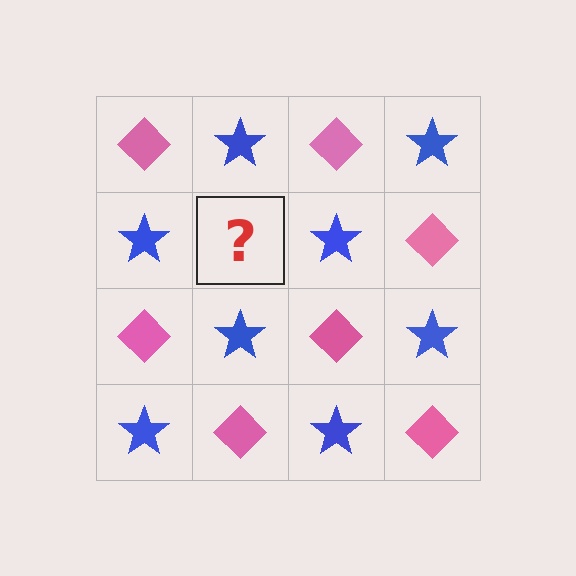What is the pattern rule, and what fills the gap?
The rule is that it alternates pink diamond and blue star in a checkerboard pattern. The gap should be filled with a pink diamond.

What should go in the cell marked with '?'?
The missing cell should contain a pink diamond.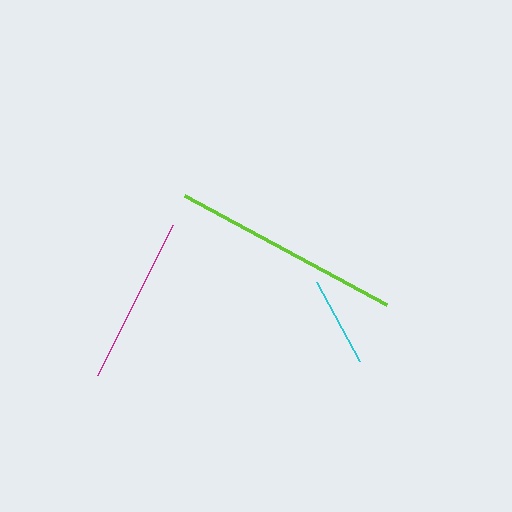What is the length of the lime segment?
The lime segment is approximately 230 pixels long.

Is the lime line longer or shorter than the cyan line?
The lime line is longer than the cyan line.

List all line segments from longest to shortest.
From longest to shortest: lime, magenta, cyan.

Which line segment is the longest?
The lime line is the longest at approximately 230 pixels.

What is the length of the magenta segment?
The magenta segment is approximately 167 pixels long.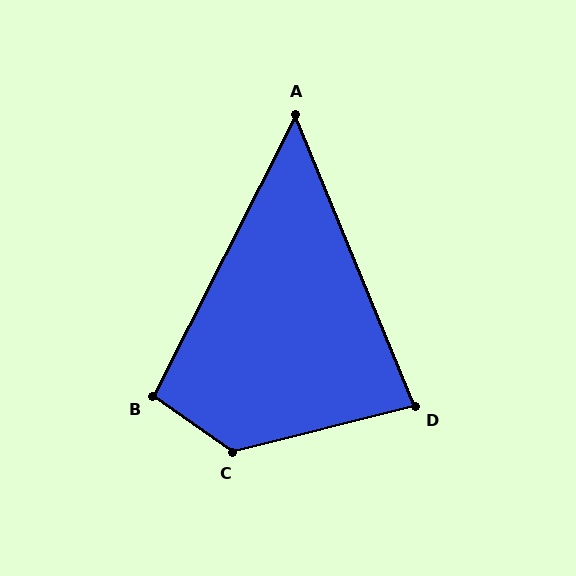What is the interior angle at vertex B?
Approximately 98 degrees (obtuse).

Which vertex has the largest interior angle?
C, at approximately 131 degrees.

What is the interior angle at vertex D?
Approximately 82 degrees (acute).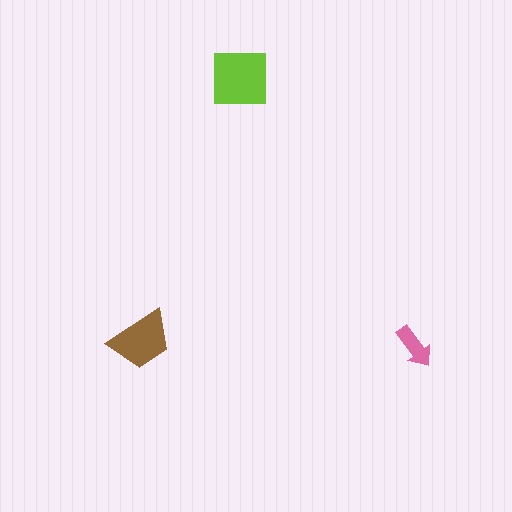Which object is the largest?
The lime square.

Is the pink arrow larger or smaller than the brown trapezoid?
Smaller.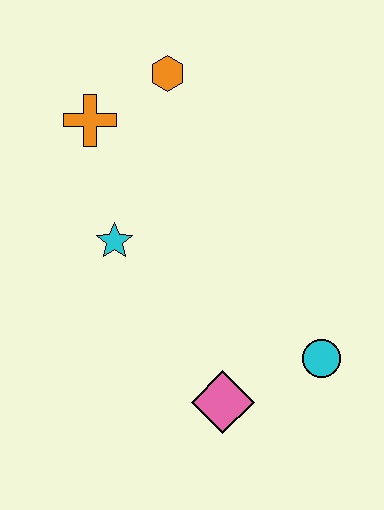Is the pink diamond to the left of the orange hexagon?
No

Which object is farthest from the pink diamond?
The orange hexagon is farthest from the pink diamond.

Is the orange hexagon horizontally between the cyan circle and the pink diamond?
No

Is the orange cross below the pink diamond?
No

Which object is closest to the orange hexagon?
The orange cross is closest to the orange hexagon.